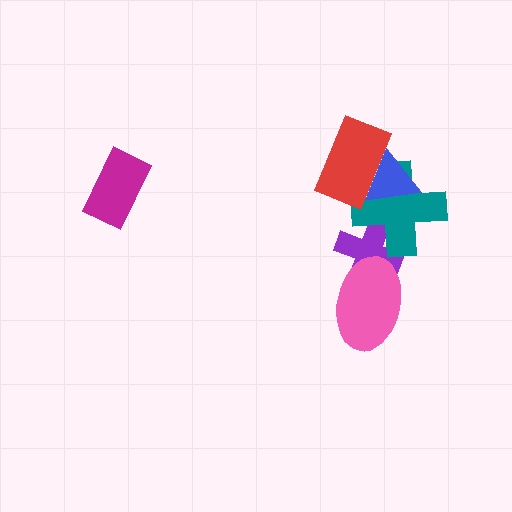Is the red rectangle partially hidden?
Yes, it is partially covered by another shape.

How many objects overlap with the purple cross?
2 objects overlap with the purple cross.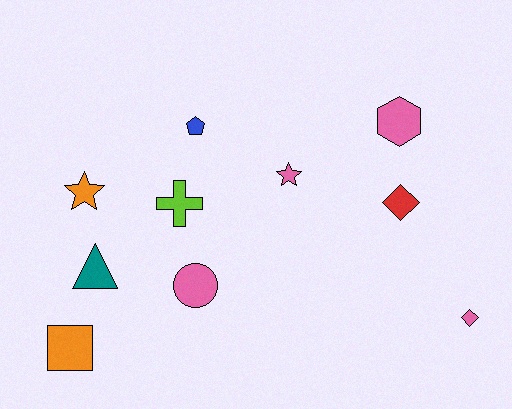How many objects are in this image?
There are 10 objects.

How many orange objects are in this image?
There are 2 orange objects.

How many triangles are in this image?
There is 1 triangle.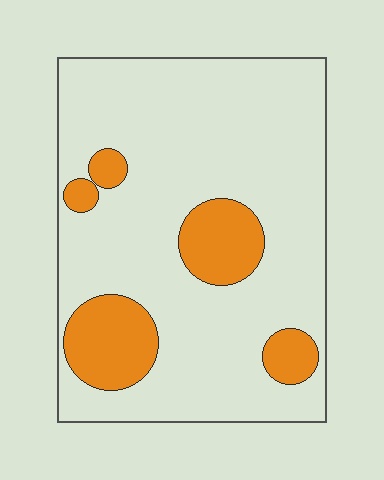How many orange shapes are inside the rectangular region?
5.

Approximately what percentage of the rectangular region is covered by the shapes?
Approximately 20%.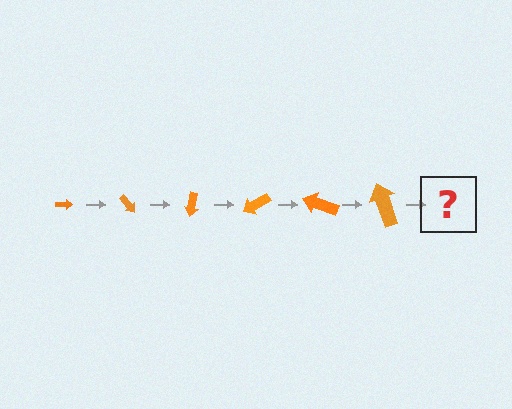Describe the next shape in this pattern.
It should be an arrow, larger than the previous one and rotated 300 degrees from the start.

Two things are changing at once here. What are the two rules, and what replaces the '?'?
The two rules are that the arrow grows larger each step and it rotates 50 degrees each step. The '?' should be an arrow, larger than the previous one and rotated 300 degrees from the start.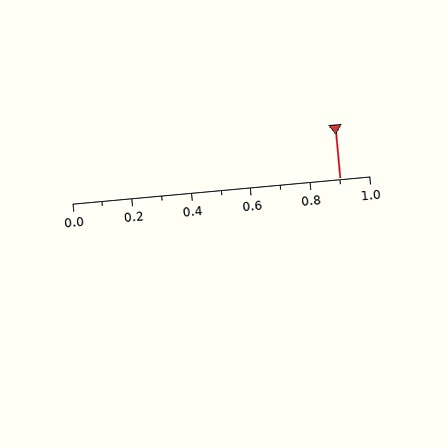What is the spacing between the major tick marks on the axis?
The major ticks are spaced 0.2 apart.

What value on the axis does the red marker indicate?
The marker indicates approximately 0.9.